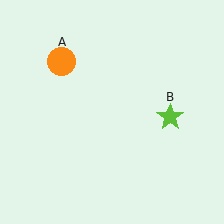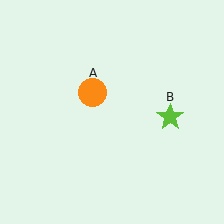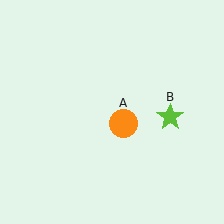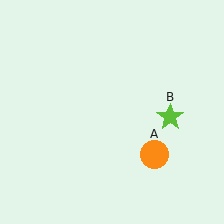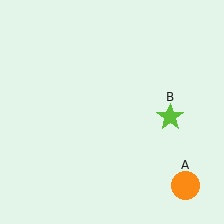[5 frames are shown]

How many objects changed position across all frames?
1 object changed position: orange circle (object A).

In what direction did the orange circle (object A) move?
The orange circle (object A) moved down and to the right.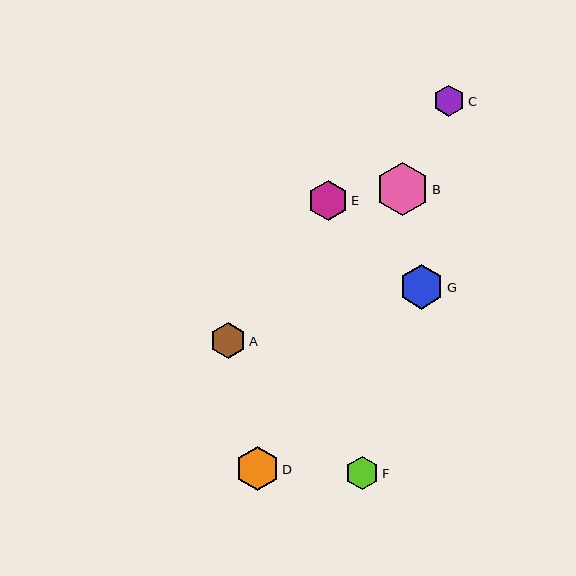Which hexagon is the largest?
Hexagon B is the largest with a size of approximately 53 pixels.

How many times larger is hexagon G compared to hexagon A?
Hexagon G is approximately 1.2 times the size of hexagon A.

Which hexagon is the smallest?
Hexagon C is the smallest with a size of approximately 31 pixels.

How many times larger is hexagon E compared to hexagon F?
Hexagon E is approximately 1.2 times the size of hexagon F.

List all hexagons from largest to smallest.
From largest to smallest: B, G, D, E, A, F, C.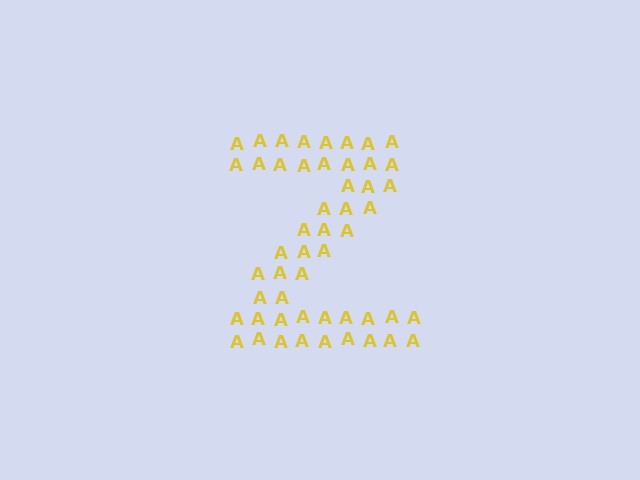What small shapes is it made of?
It is made of small letter A's.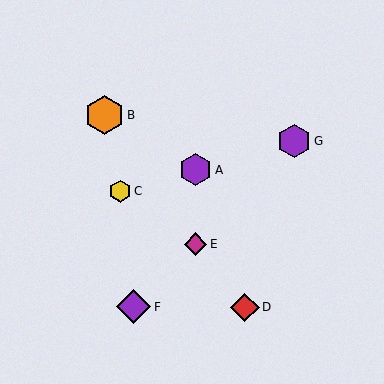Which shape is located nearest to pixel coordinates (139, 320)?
The purple diamond (labeled F) at (134, 307) is nearest to that location.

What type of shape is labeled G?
Shape G is a purple hexagon.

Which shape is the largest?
The orange hexagon (labeled B) is the largest.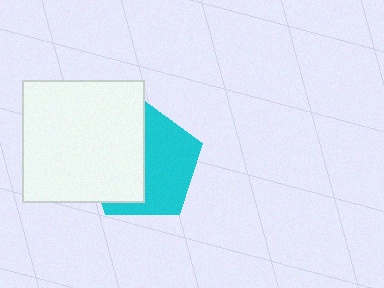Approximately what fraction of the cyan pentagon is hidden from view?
Roughly 48% of the cyan pentagon is hidden behind the white square.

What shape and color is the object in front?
The object in front is a white square.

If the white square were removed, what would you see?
You would see the complete cyan pentagon.